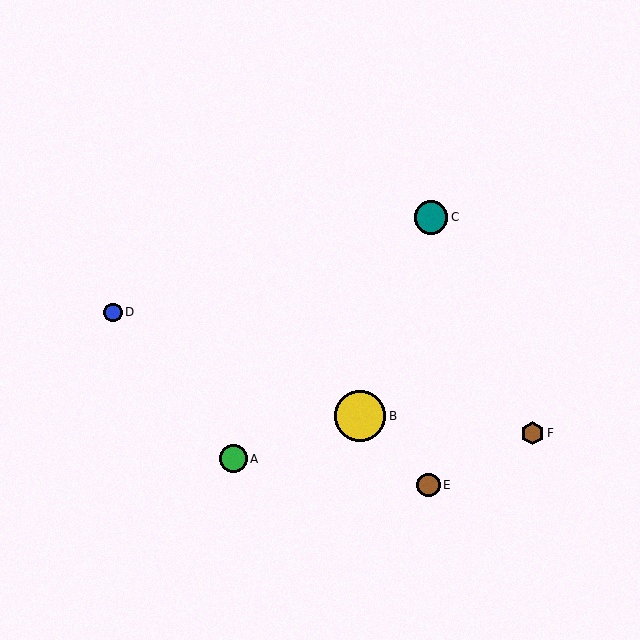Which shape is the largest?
The yellow circle (labeled B) is the largest.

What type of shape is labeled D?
Shape D is a blue circle.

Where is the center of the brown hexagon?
The center of the brown hexagon is at (533, 433).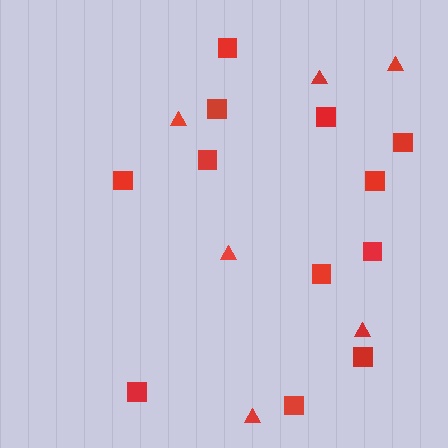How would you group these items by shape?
There are 2 groups: one group of triangles (6) and one group of squares (12).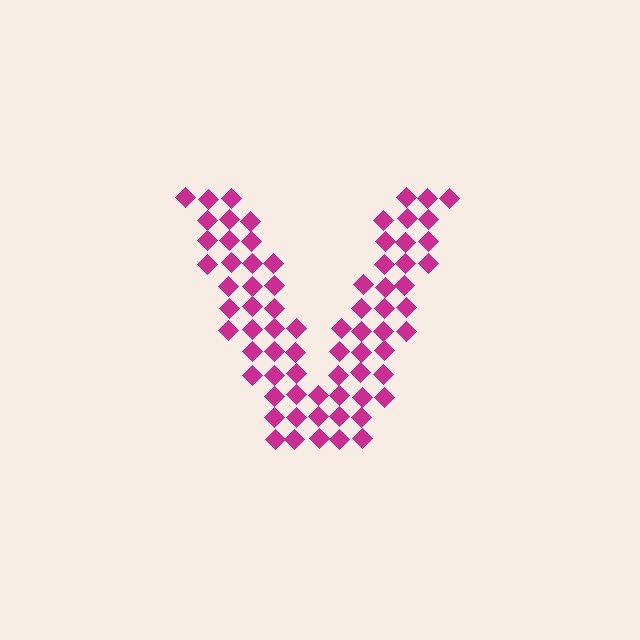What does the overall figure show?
The overall figure shows the letter V.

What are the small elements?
The small elements are diamonds.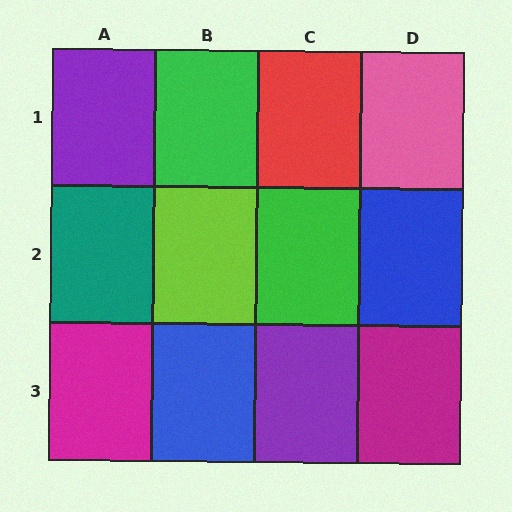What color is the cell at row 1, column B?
Green.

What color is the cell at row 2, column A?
Teal.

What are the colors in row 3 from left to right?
Magenta, blue, purple, magenta.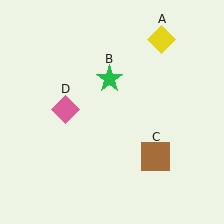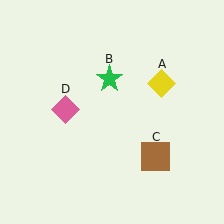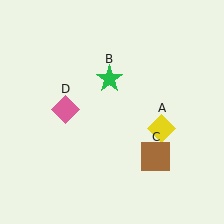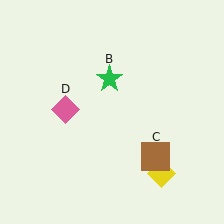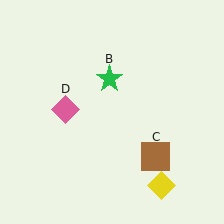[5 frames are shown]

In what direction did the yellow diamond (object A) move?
The yellow diamond (object A) moved down.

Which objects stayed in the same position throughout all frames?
Green star (object B) and brown square (object C) and pink diamond (object D) remained stationary.